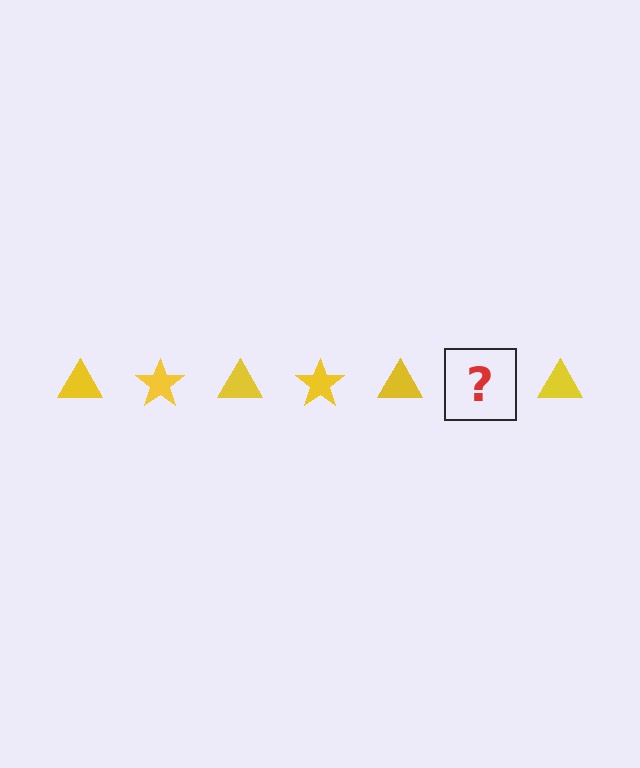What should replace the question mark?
The question mark should be replaced with a yellow star.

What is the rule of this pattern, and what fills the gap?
The rule is that the pattern cycles through triangle, star shapes in yellow. The gap should be filled with a yellow star.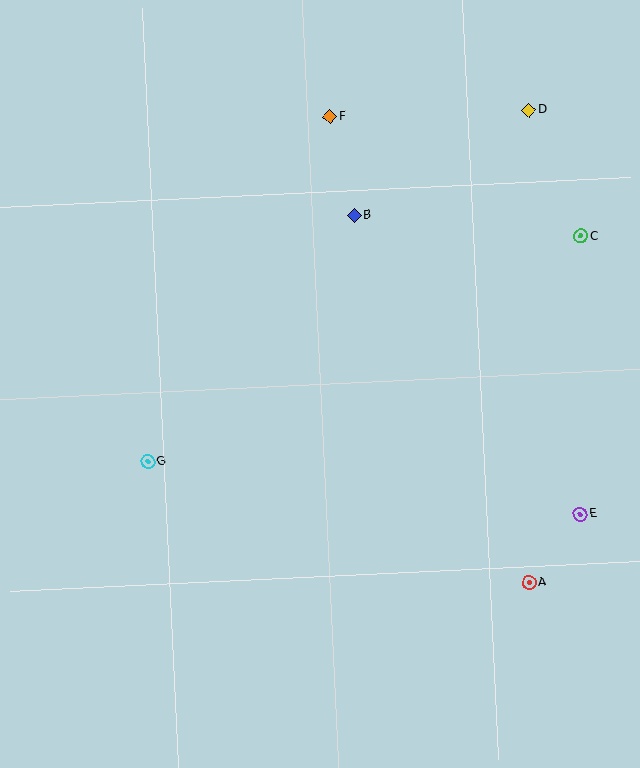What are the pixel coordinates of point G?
Point G is at (148, 462).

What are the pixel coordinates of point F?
Point F is at (330, 116).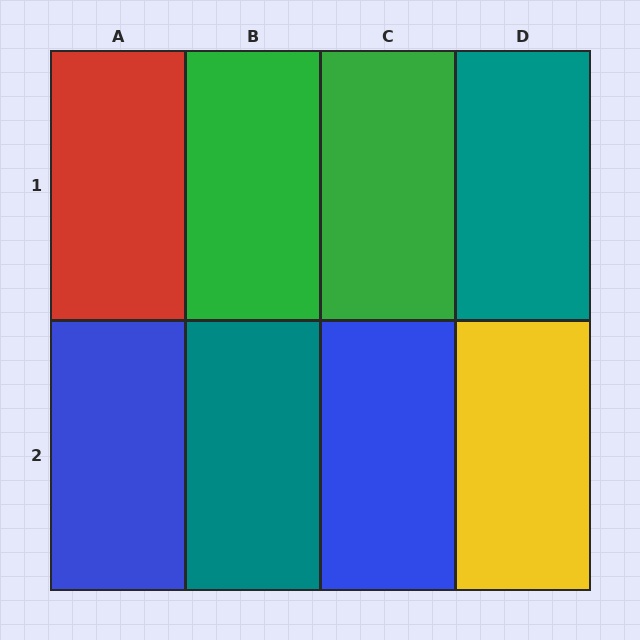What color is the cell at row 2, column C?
Blue.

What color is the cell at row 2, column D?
Yellow.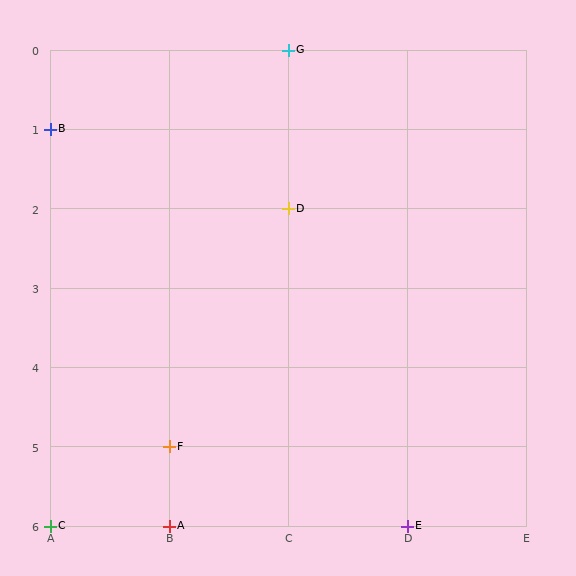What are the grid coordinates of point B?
Point B is at grid coordinates (A, 1).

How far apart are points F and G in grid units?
Points F and G are 1 column and 5 rows apart (about 5.1 grid units diagonally).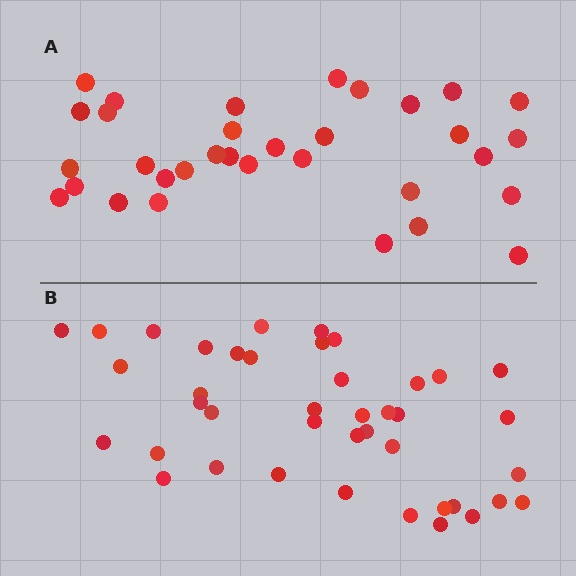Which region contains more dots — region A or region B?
Region B (the bottom region) has more dots.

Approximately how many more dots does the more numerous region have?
Region B has roughly 8 or so more dots than region A.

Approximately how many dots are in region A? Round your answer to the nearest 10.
About 30 dots. (The exact count is 33, which rounds to 30.)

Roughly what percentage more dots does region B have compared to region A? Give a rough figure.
About 25% more.